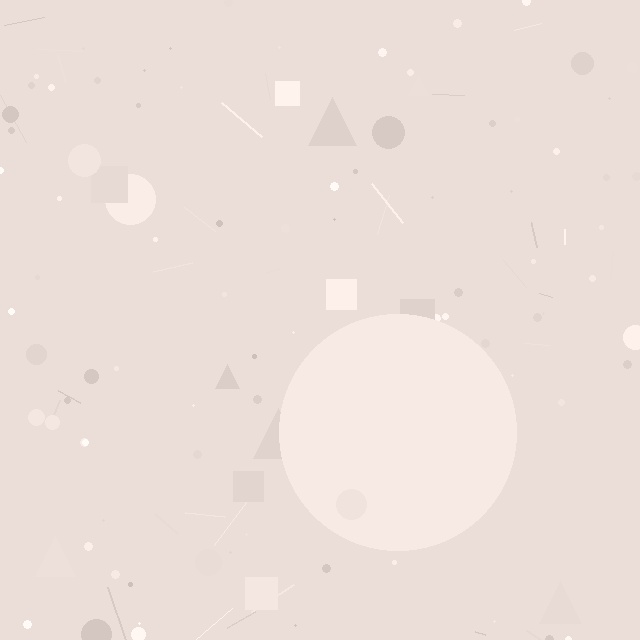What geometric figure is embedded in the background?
A circle is embedded in the background.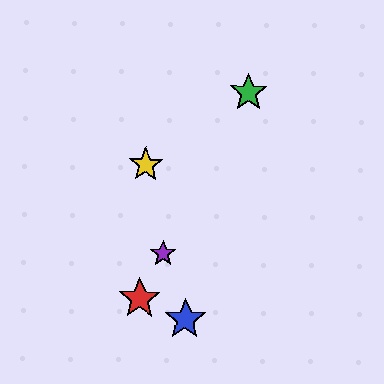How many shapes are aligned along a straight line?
3 shapes (the red star, the green star, the purple star) are aligned along a straight line.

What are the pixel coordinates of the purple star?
The purple star is at (163, 253).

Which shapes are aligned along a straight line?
The red star, the green star, the purple star are aligned along a straight line.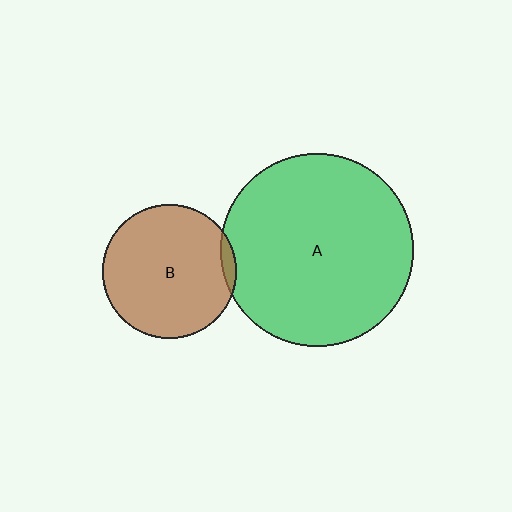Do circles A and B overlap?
Yes.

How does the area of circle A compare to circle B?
Approximately 2.1 times.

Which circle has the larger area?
Circle A (green).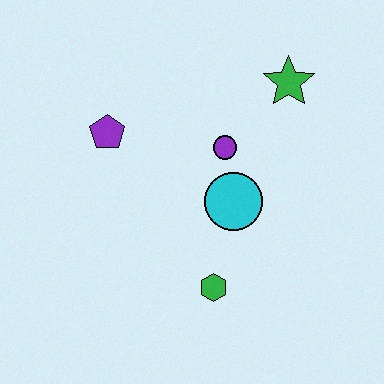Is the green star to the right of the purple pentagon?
Yes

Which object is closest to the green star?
The purple circle is closest to the green star.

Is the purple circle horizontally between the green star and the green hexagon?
Yes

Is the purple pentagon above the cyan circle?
Yes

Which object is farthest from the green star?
The green hexagon is farthest from the green star.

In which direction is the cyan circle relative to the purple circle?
The cyan circle is below the purple circle.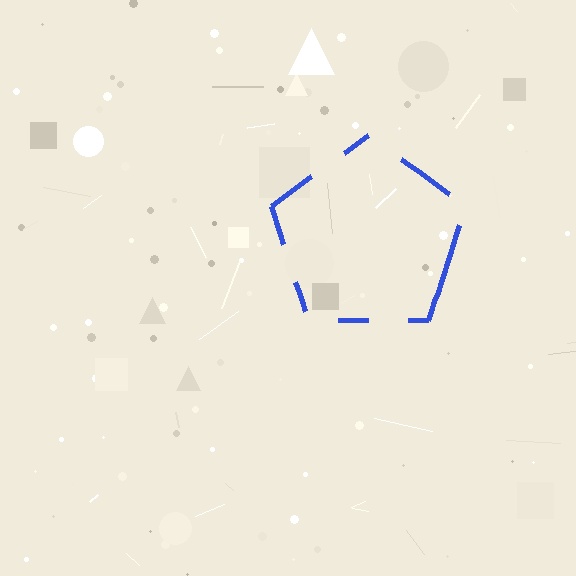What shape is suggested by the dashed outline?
The dashed outline suggests a pentagon.